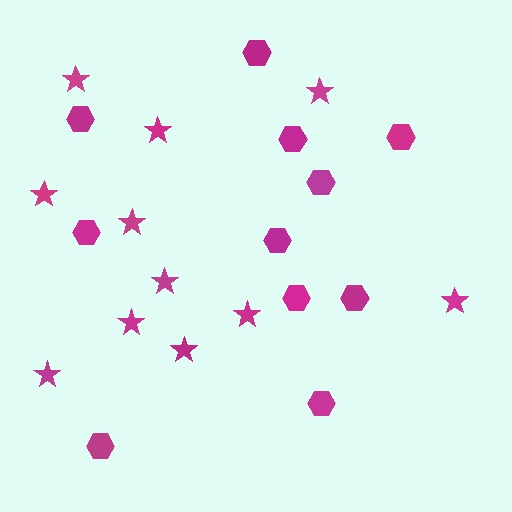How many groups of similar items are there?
There are 2 groups: one group of stars (11) and one group of hexagons (11).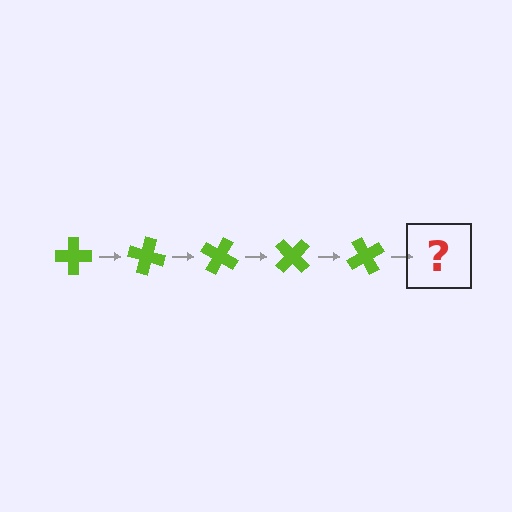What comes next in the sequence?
The next element should be a lime cross rotated 75 degrees.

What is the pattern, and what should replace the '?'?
The pattern is that the cross rotates 15 degrees each step. The '?' should be a lime cross rotated 75 degrees.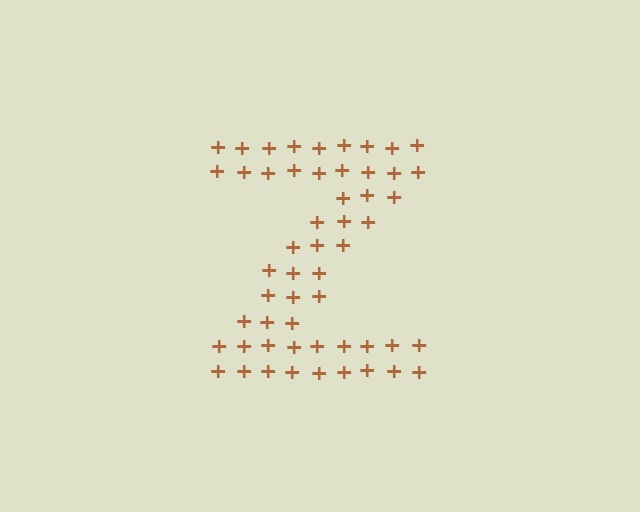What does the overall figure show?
The overall figure shows the letter Z.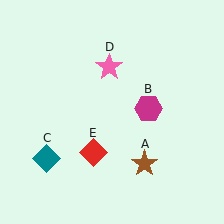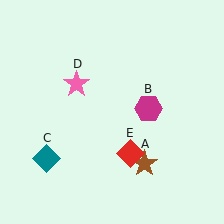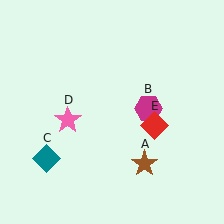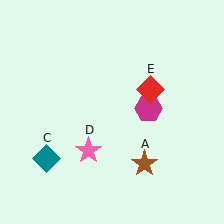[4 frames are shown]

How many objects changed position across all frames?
2 objects changed position: pink star (object D), red diamond (object E).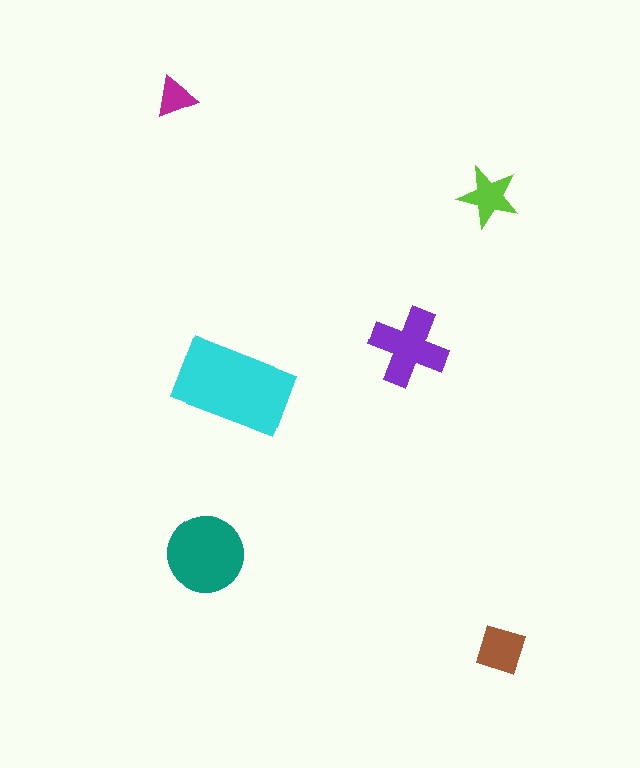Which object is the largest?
The cyan rectangle.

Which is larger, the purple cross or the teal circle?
The teal circle.